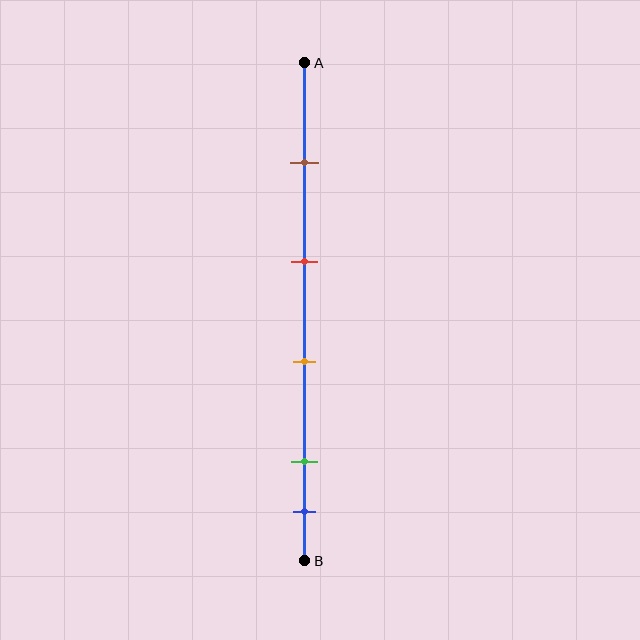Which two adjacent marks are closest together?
The green and blue marks are the closest adjacent pair.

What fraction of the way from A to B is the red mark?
The red mark is approximately 40% (0.4) of the way from A to B.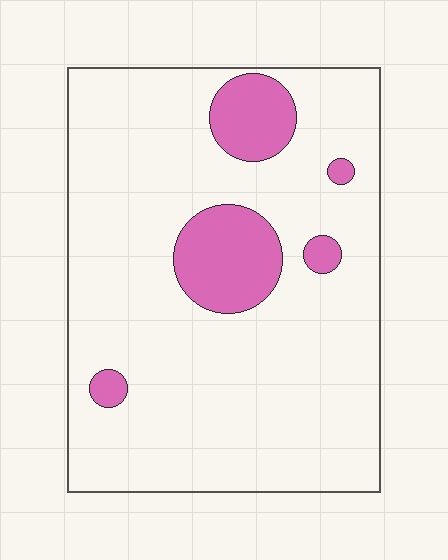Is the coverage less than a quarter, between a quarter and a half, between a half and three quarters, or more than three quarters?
Less than a quarter.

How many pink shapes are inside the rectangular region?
5.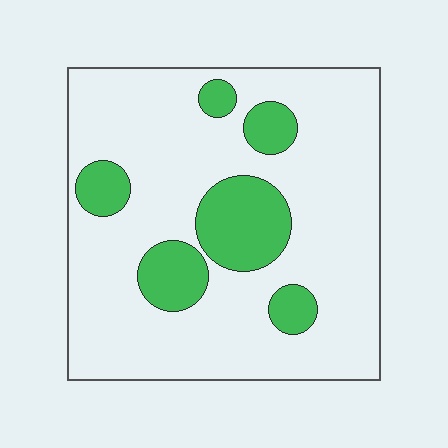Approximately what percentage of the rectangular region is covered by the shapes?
Approximately 20%.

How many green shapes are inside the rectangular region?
6.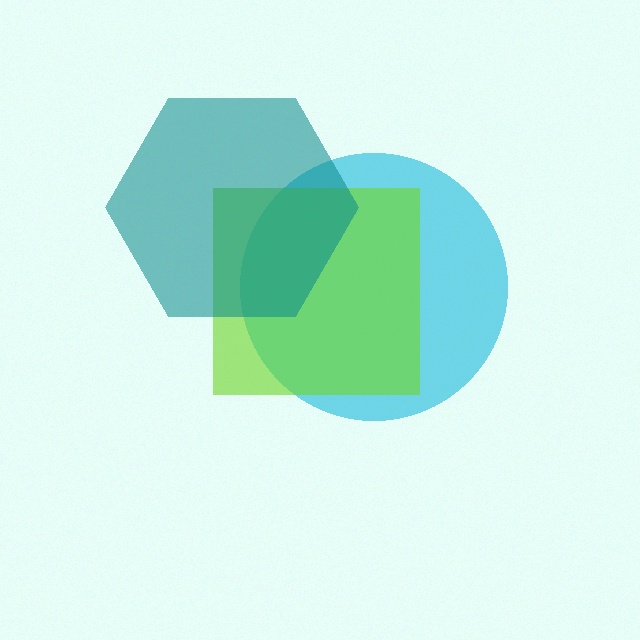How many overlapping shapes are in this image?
There are 3 overlapping shapes in the image.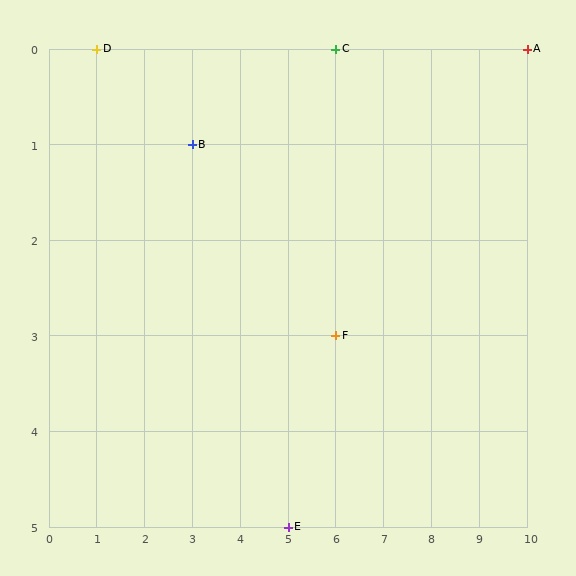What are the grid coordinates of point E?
Point E is at grid coordinates (5, 5).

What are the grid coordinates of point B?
Point B is at grid coordinates (3, 1).